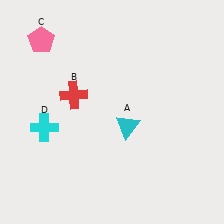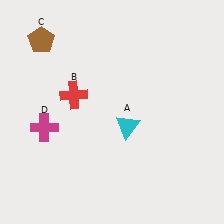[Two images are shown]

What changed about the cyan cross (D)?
In Image 1, D is cyan. In Image 2, it changed to magenta.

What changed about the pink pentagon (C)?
In Image 1, C is pink. In Image 2, it changed to brown.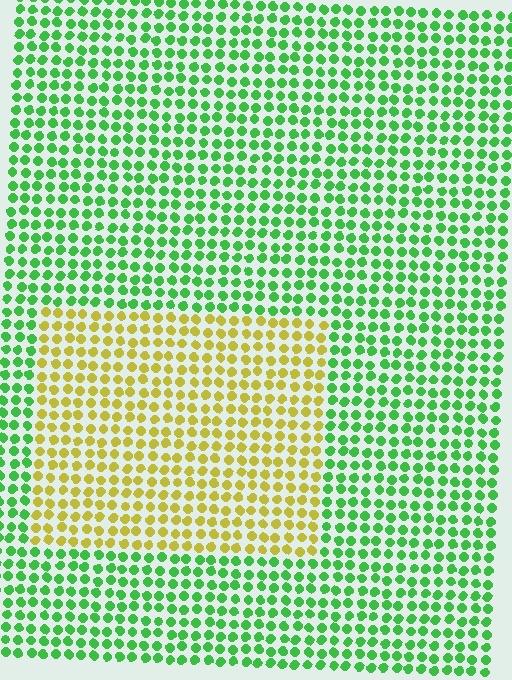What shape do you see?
I see a rectangle.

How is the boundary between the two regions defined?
The boundary is defined purely by a slight shift in hue (about 65 degrees). Spacing, size, and orientation are identical on both sides.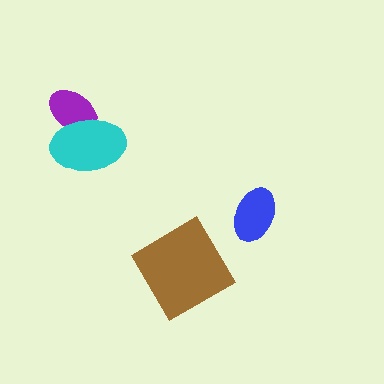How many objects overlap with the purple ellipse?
1 object overlaps with the purple ellipse.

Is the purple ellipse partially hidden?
Yes, it is partially covered by another shape.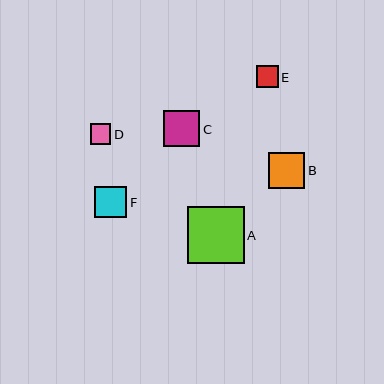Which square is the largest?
Square A is the largest with a size of approximately 57 pixels.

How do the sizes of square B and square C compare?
Square B and square C are approximately the same size.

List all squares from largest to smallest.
From largest to smallest: A, B, C, F, E, D.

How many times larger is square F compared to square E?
Square F is approximately 1.5 times the size of square E.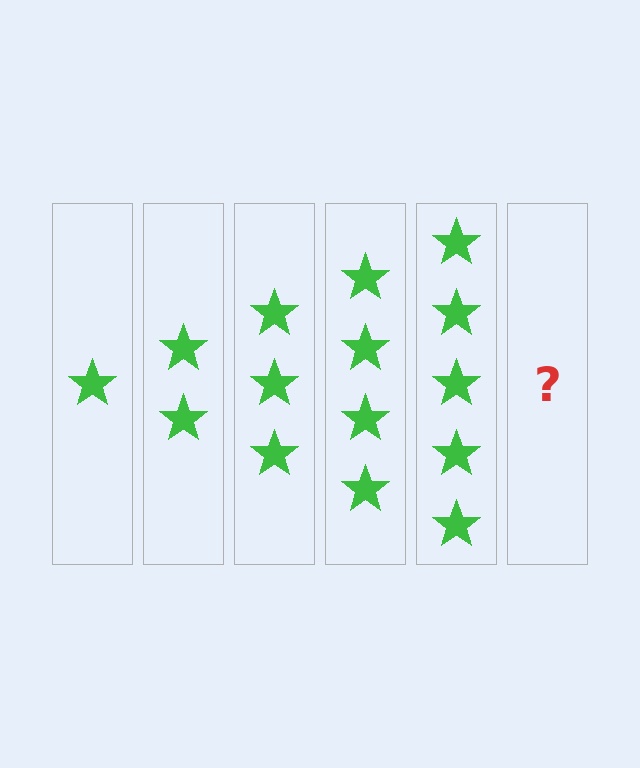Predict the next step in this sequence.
The next step is 6 stars.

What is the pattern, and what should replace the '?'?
The pattern is that each step adds one more star. The '?' should be 6 stars.